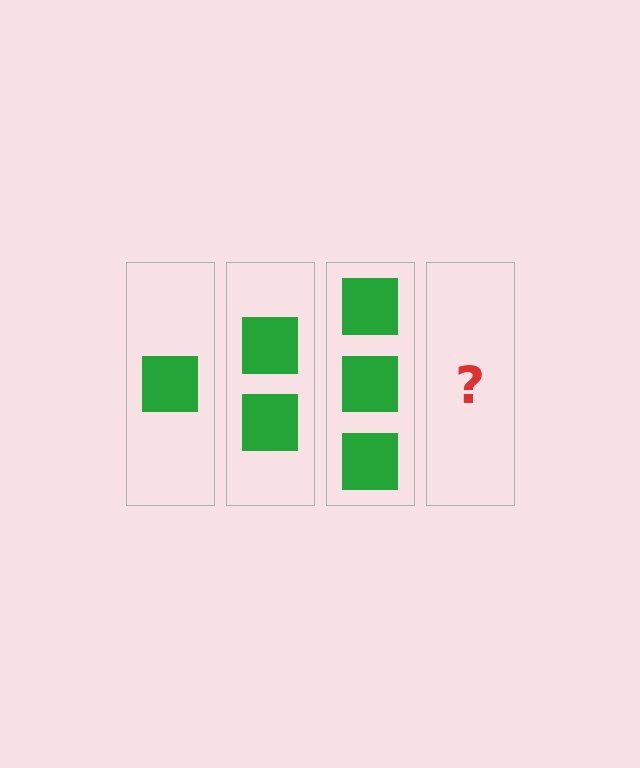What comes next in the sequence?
The next element should be 4 squares.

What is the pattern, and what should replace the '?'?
The pattern is that each step adds one more square. The '?' should be 4 squares.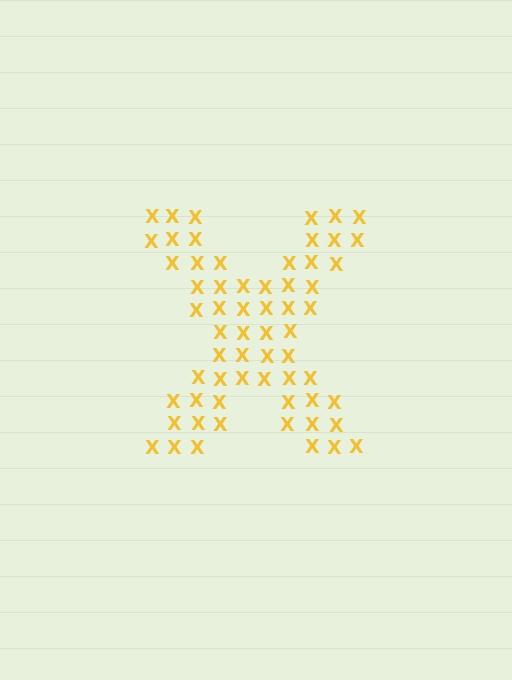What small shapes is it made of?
It is made of small letter X's.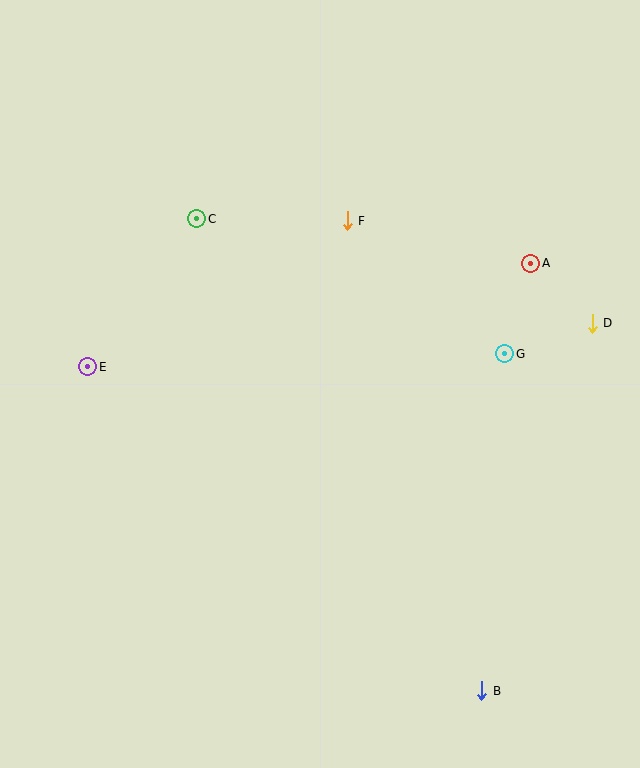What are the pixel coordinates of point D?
Point D is at (592, 323).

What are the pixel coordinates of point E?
Point E is at (88, 367).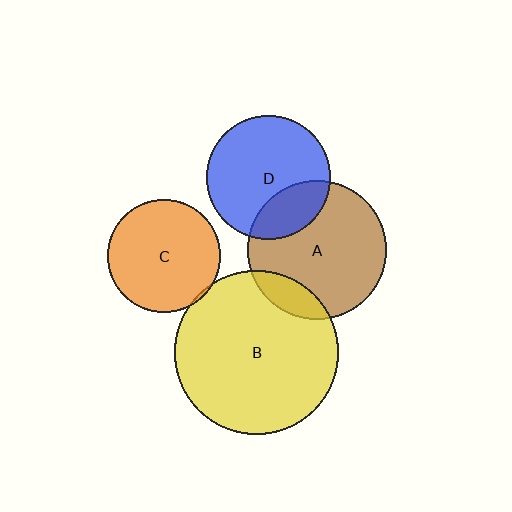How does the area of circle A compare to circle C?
Approximately 1.5 times.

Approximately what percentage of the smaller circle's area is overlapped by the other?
Approximately 5%.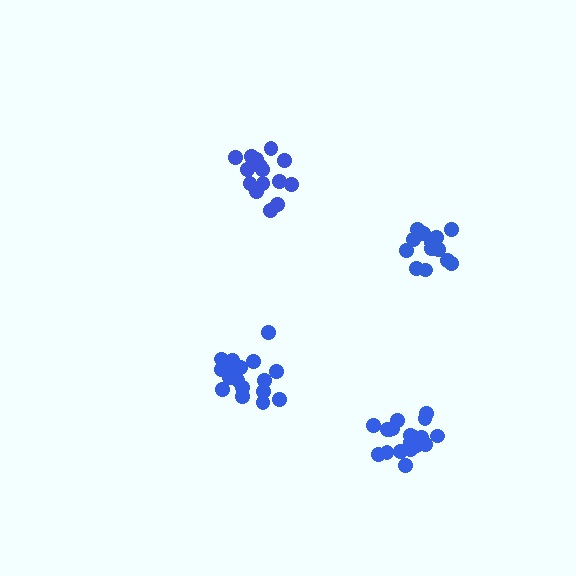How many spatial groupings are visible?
There are 4 spatial groupings.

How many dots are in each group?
Group 1: 15 dots, Group 2: 19 dots, Group 3: 14 dots, Group 4: 17 dots (65 total).